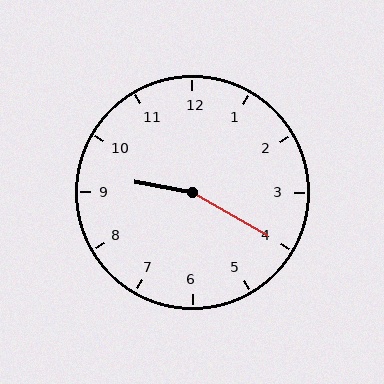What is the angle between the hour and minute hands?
Approximately 160 degrees.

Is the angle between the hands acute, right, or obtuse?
It is obtuse.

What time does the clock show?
9:20.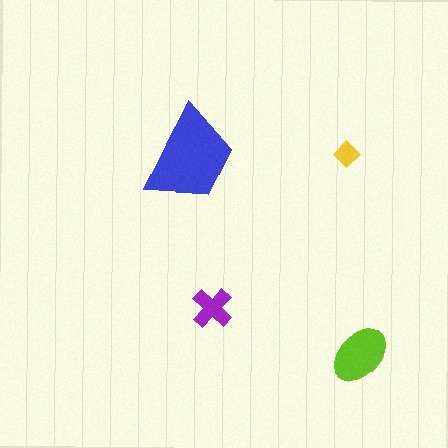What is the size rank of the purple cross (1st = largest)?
3rd.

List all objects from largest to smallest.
The blue trapezoid, the lime ellipse, the purple cross, the yellow diamond.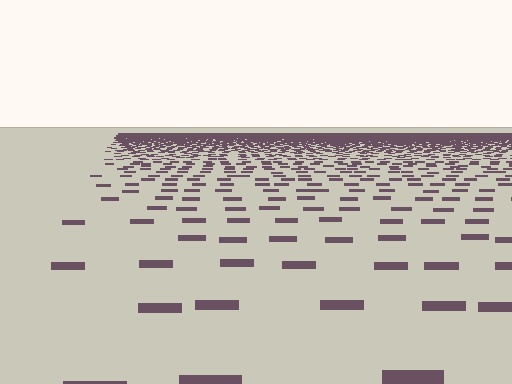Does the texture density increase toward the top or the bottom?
Density increases toward the top.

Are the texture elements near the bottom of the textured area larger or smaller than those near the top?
Larger. Near the bottom, elements are closer to the viewer and appear at a bigger on-screen size.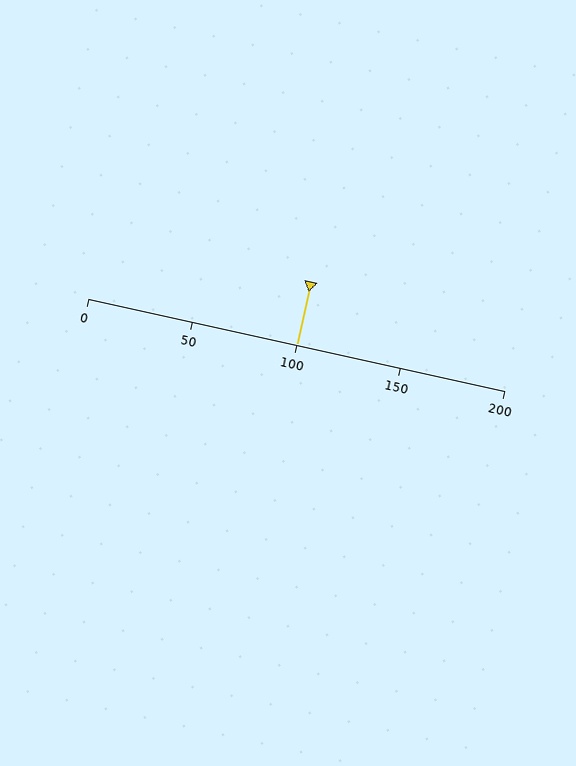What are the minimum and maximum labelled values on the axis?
The axis runs from 0 to 200.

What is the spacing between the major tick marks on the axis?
The major ticks are spaced 50 apart.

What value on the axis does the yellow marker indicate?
The marker indicates approximately 100.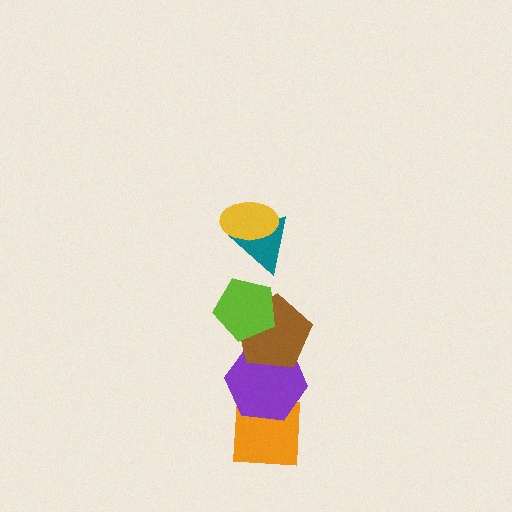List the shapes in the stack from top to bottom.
From top to bottom: the yellow ellipse, the teal triangle, the lime pentagon, the brown pentagon, the purple hexagon, the orange square.